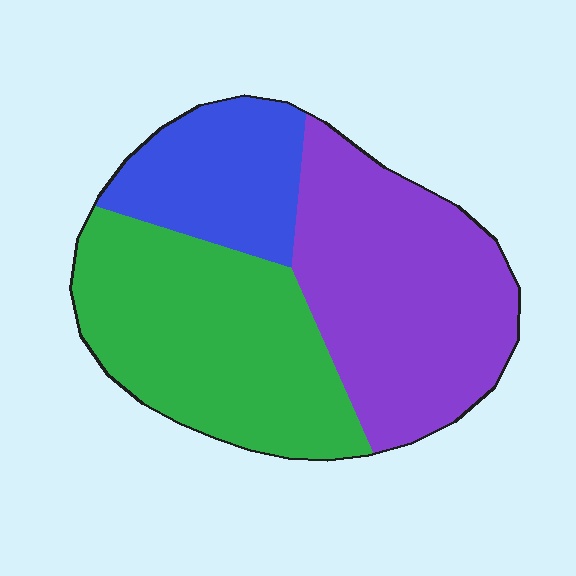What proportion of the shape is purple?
Purple covers about 40% of the shape.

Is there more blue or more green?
Green.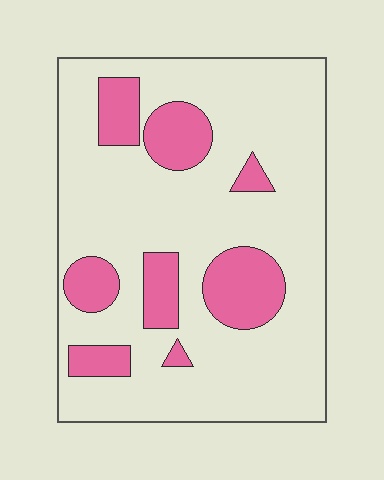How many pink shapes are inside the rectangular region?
8.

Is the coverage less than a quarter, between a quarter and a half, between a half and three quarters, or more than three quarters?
Less than a quarter.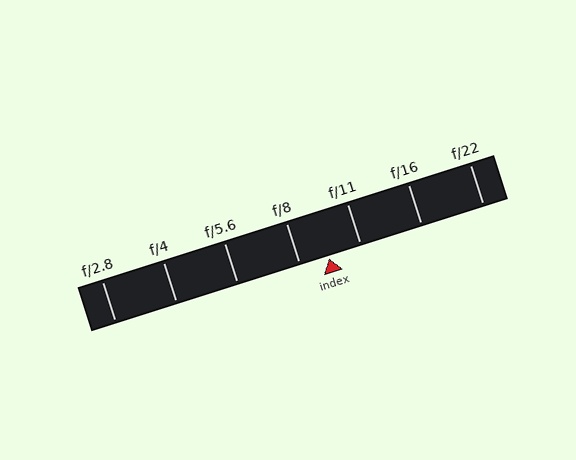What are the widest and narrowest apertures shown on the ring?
The widest aperture shown is f/2.8 and the narrowest is f/22.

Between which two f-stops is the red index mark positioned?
The index mark is between f/8 and f/11.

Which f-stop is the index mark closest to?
The index mark is closest to f/8.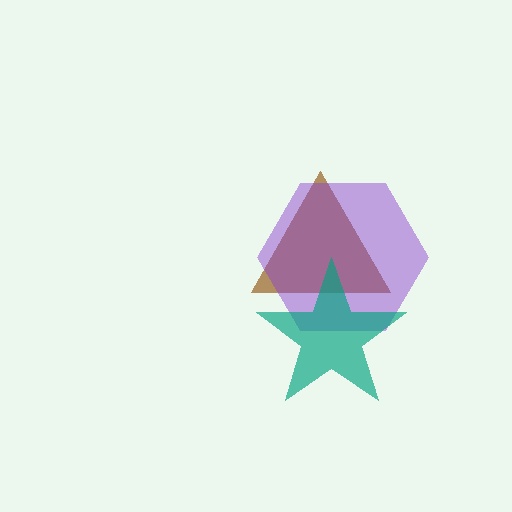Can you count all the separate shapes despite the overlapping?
Yes, there are 3 separate shapes.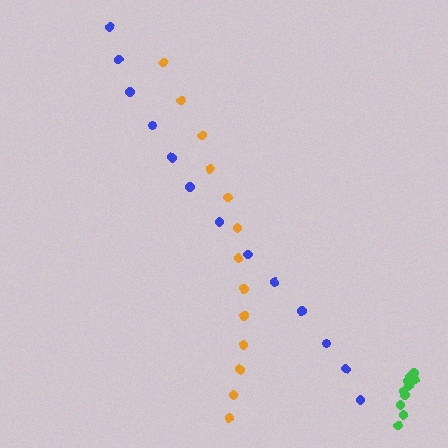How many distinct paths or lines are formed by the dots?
There are 3 distinct paths.